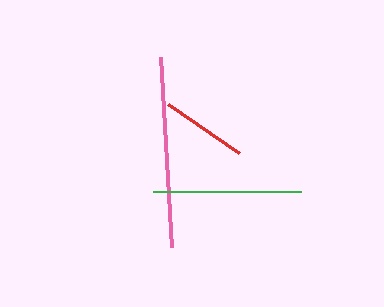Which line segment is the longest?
The pink line is the longest at approximately 190 pixels.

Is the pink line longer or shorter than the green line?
The pink line is longer than the green line.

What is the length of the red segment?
The red segment is approximately 87 pixels long.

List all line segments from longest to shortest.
From longest to shortest: pink, green, red.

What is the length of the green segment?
The green segment is approximately 148 pixels long.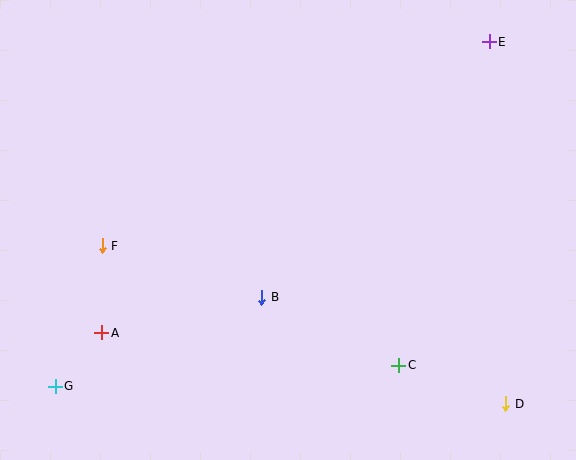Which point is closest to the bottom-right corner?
Point D is closest to the bottom-right corner.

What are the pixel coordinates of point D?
Point D is at (506, 404).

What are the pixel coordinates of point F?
Point F is at (102, 246).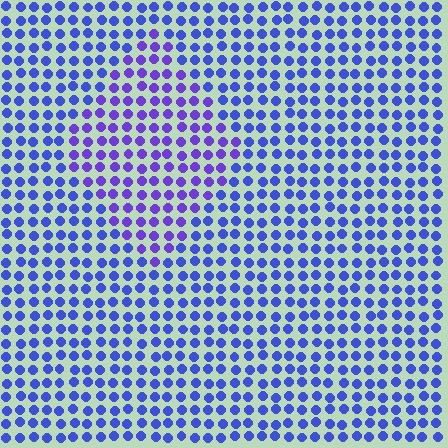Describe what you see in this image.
The image is filled with small blue elements in a uniform arrangement. A diamond-shaped region is visible where the elements are tinted to a slightly different hue, forming a subtle color boundary.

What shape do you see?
I see a diamond.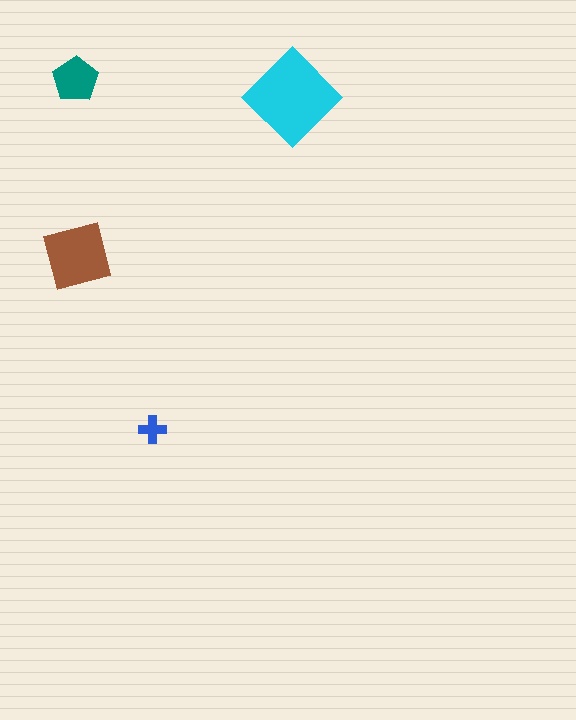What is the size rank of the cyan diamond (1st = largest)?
1st.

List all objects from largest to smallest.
The cyan diamond, the brown square, the teal pentagon, the blue cross.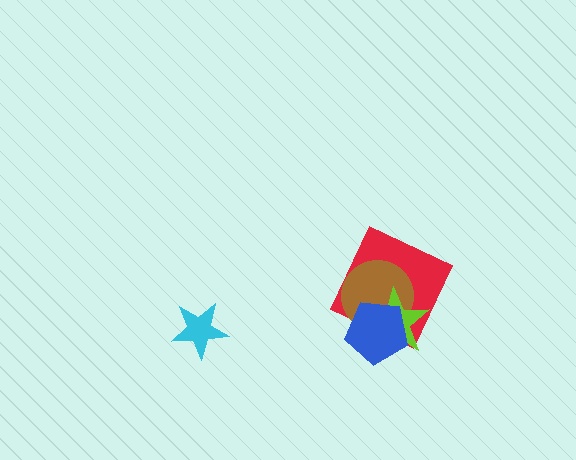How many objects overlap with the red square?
3 objects overlap with the red square.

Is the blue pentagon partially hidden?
No, no other shape covers it.